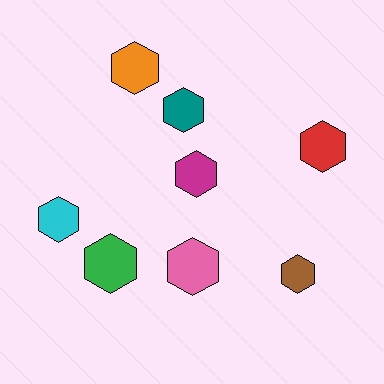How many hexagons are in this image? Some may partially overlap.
There are 8 hexagons.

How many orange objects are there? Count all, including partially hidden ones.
There is 1 orange object.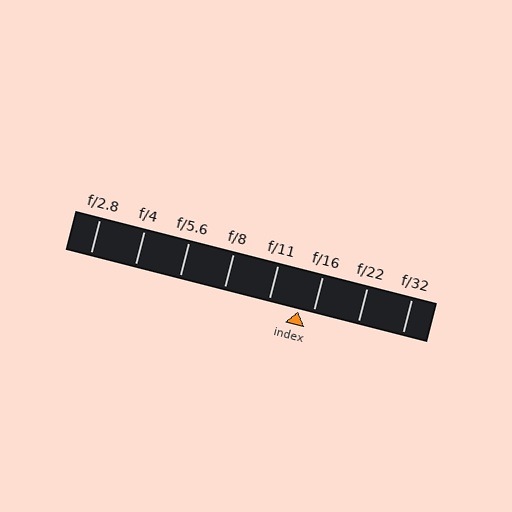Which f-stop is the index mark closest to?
The index mark is closest to f/16.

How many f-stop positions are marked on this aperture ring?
There are 8 f-stop positions marked.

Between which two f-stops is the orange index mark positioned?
The index mark is between f/11 and f/16.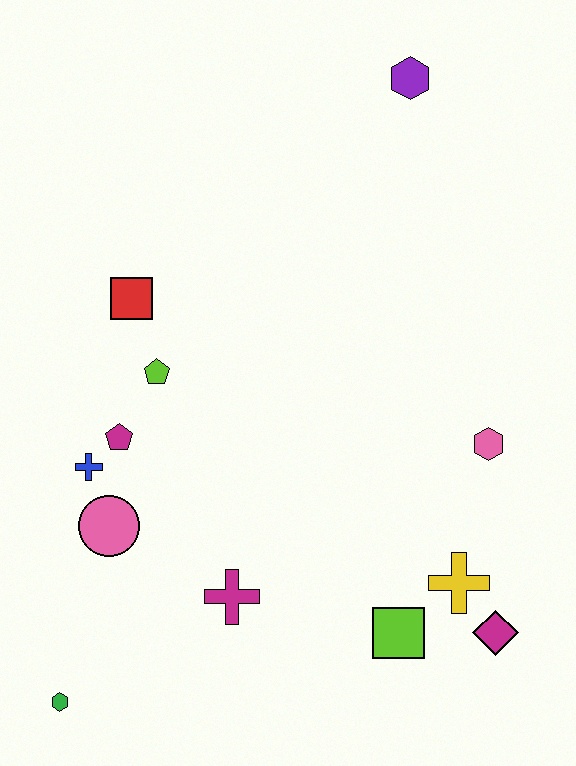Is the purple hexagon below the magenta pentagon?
No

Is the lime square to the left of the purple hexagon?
Yes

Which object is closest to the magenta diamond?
The yellow cross is closest to the magenta diamond.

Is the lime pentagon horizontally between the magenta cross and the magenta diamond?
No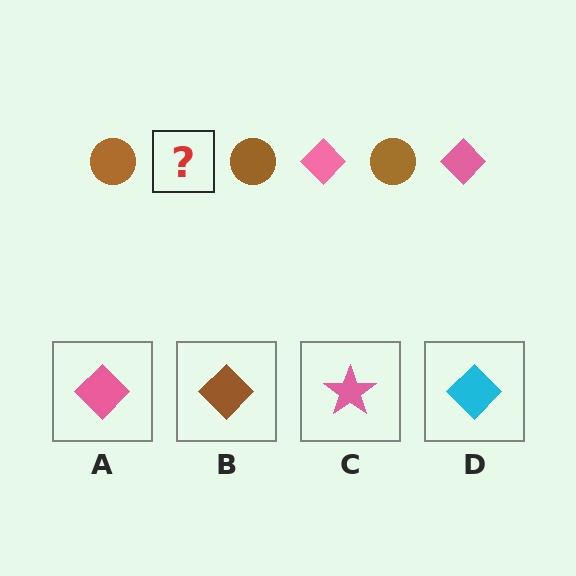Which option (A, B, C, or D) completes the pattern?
A.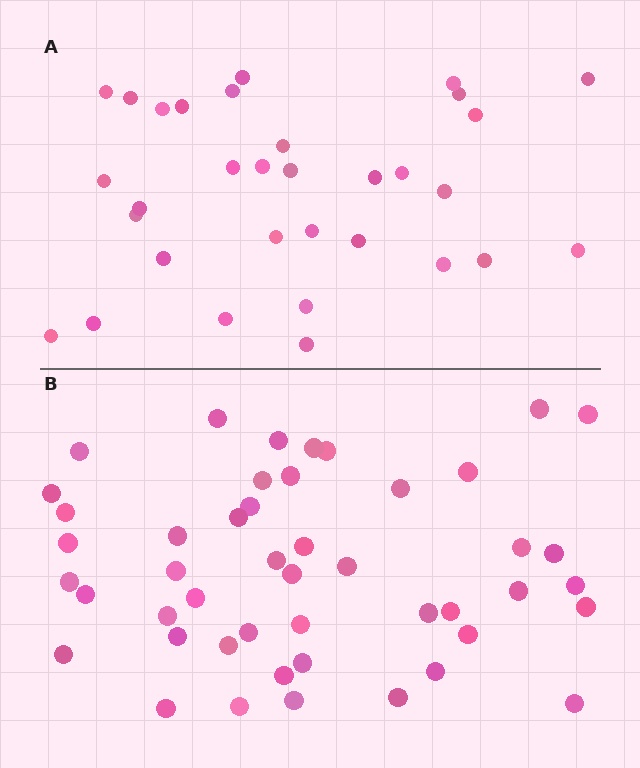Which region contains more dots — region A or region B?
Region B (the bottom region) has more dots.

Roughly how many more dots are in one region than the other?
Region B has approximately 15 more dots than region A.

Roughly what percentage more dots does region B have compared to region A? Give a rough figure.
About 45% more.